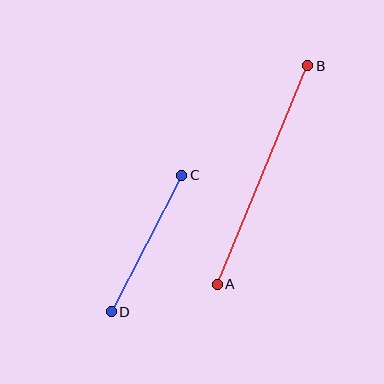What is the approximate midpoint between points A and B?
The midpoint is at approximately (262, 175) pixels.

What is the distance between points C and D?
The distance is approximately 154 pixels.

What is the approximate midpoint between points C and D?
The midpoint is at approximately (147, 244) pixels.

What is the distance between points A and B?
The distance is approximately 237 pixels.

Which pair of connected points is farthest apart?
Points A and B are farthest apart.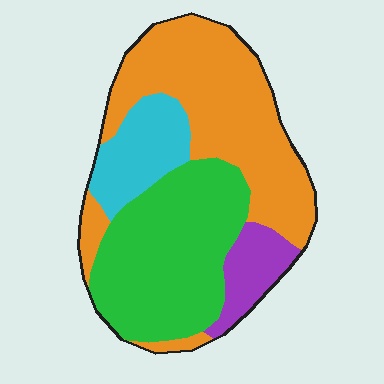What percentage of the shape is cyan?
Cyan takes up less than a sixth of the shape.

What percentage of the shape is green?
Green takes up about three eighths (3/8) of the shape.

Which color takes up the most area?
Orange, at roughly 40%.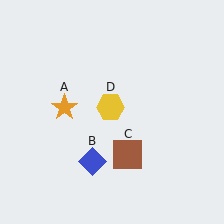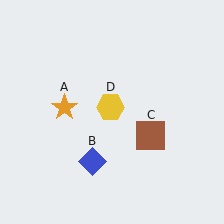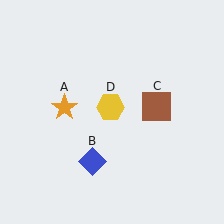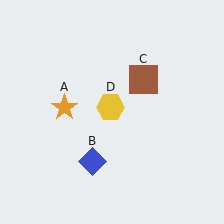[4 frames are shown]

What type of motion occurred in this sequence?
The brown square (object C) rotated counterclockwise around the center of the scene.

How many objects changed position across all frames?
1 object changed position: brown square (object C).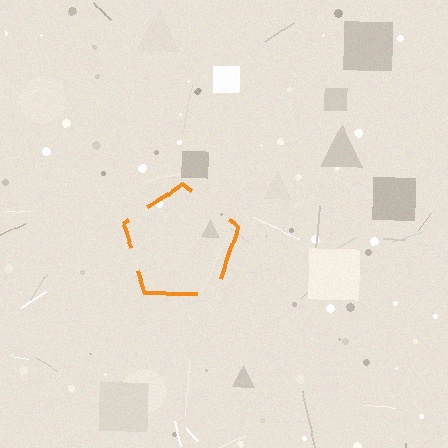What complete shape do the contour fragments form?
The contour fragments form a pentagon.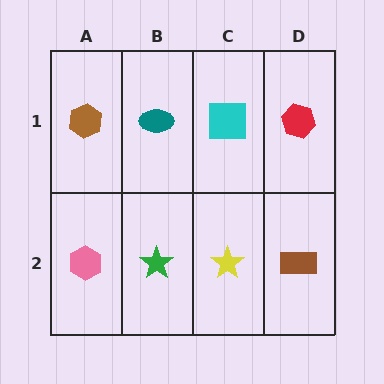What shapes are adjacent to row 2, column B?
A teal ellipse (row 1, column B), a pink hexagon (row 2, column A), a yellow star (row 2, column C).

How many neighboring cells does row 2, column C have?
3.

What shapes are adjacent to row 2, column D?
A red hexagon (row 1, column D), a yellow star (row 2, column C).